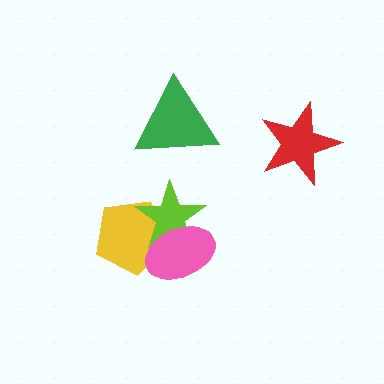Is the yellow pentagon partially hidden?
Yes, it is partially covered by another shape.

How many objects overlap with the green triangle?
0 objects overlap with the green triangle.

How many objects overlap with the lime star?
2 objects overlap with the lime star.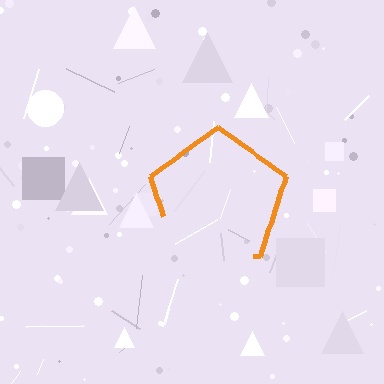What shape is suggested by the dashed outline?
The dashed outline suggests a pentagon.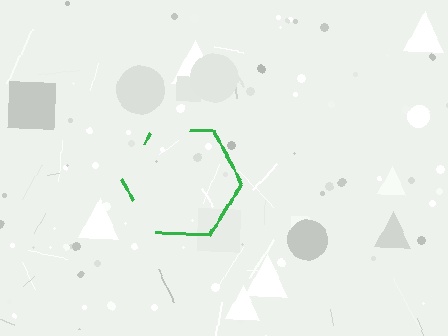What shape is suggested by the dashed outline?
The dashed outline suggests a hexagon.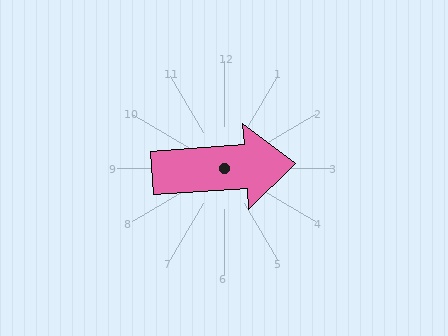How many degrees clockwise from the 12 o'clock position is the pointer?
Approximately 86 degrees.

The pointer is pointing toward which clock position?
Roughly 3 o'clock.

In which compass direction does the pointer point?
East.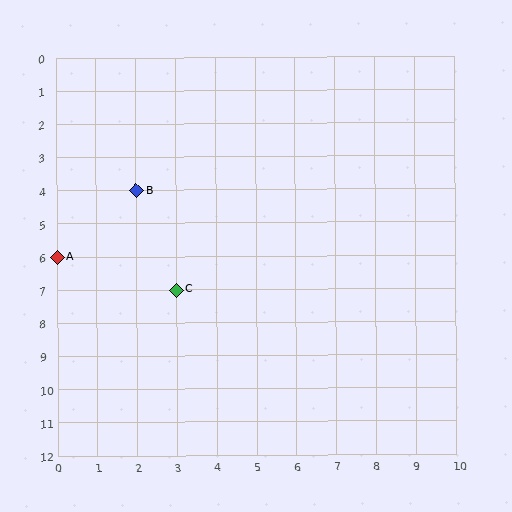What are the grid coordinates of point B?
Point B is at grid coordinates (2, 4).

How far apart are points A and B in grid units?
Points A and B are 2 columns and 2 rows apart (about 2.8 grid units diagonally).